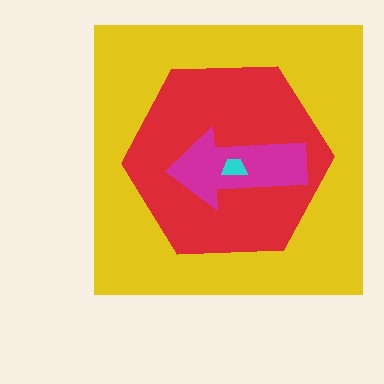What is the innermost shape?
The cyan trapezoid.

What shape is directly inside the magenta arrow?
The cyan trapezoid.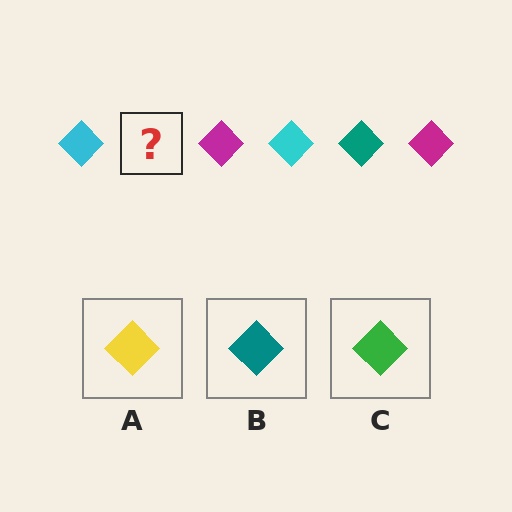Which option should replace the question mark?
Option B.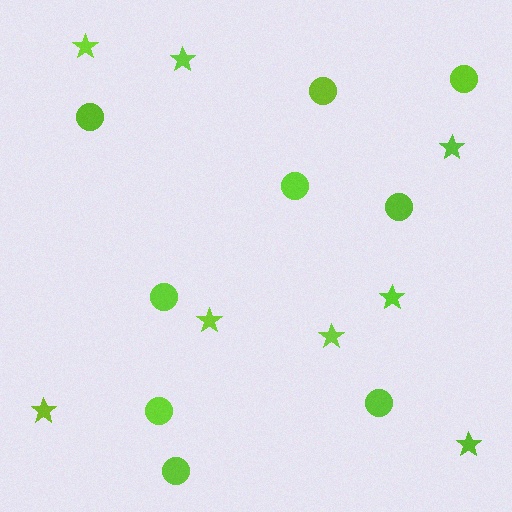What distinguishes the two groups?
There are 2 groups: one group of circles (9) and one group of stars (8).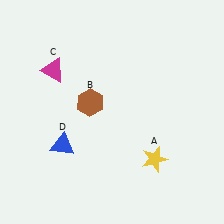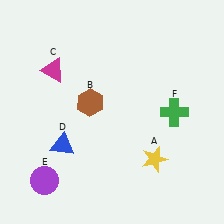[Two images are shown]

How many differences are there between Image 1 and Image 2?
There are 2 differences between the two images.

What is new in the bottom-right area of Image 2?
A green cross (F) was added in the bottom-right area of Image 2.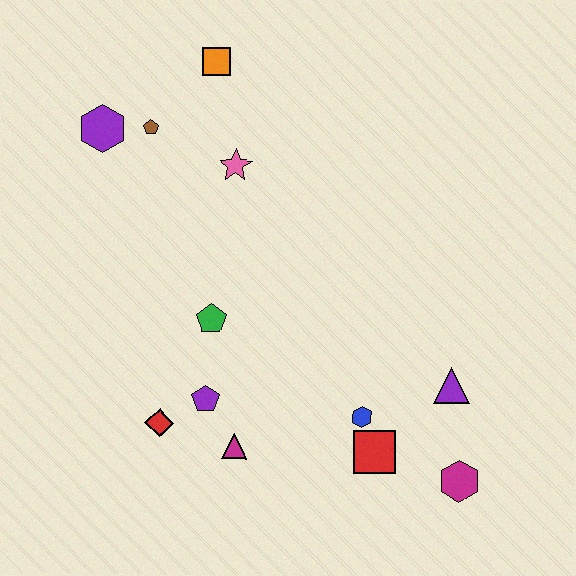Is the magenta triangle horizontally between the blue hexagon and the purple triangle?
No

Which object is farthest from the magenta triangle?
The orange square is farthest from the magenta triangle.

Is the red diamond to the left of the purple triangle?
Yes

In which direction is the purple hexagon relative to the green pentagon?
The purple hexagon is above the green pentagon.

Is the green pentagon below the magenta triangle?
No